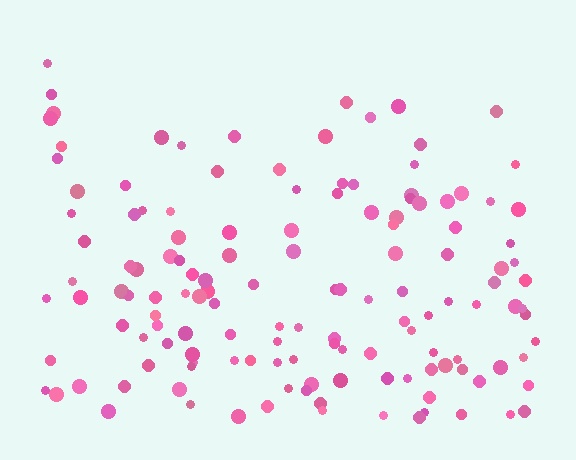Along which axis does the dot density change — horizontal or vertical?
Vertical.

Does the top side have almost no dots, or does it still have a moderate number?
Still a moderate number, just noticeably fewer than the bottom.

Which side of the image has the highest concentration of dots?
The bottom.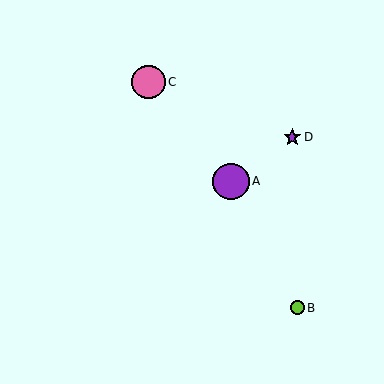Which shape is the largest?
The purple circle (labeled A) is the largest.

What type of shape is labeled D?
Shape D is a purple star.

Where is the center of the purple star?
The center of the purple star is at (292, 137).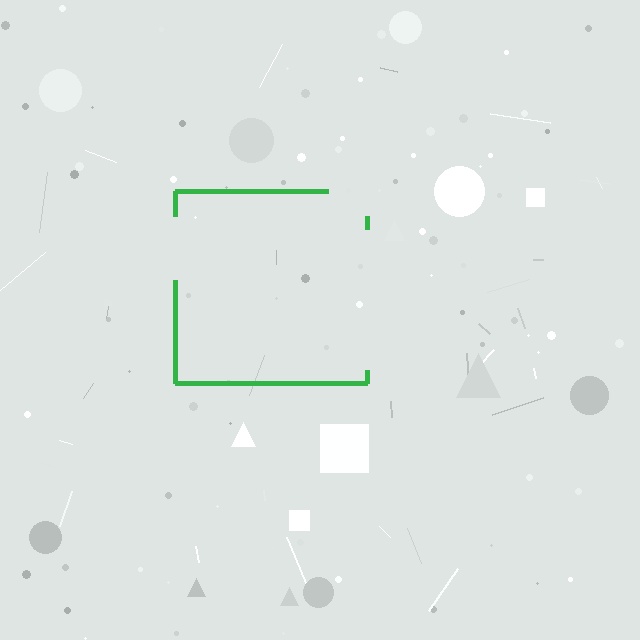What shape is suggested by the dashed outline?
The dashed outline suggests a square.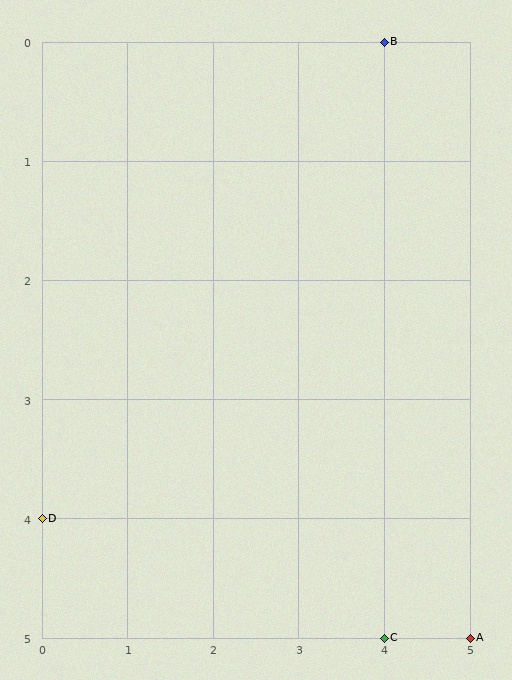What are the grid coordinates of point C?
Point C is at grid coordinates (4, 5).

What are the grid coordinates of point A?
Point A is at grid coordinates (5, 5).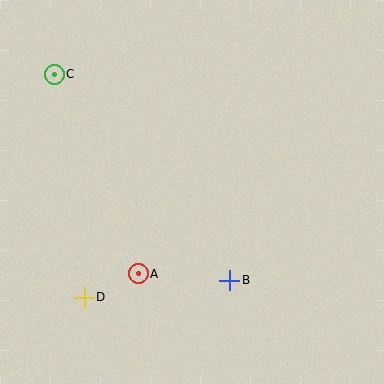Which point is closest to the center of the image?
Point B at (230, 280) is closest to the center.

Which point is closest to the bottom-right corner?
Point B is closest to the bottom-right corner.